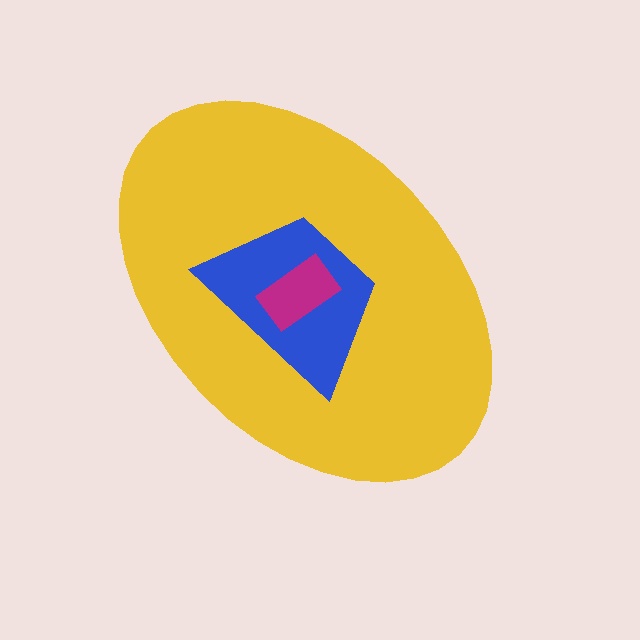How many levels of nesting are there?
3.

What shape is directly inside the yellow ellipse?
The blue trapezoid.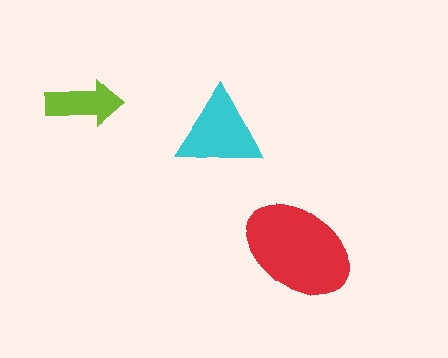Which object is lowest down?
The red ellipse is bottommost.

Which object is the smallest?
The lime arrow.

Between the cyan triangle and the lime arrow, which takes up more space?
The cyan triangle.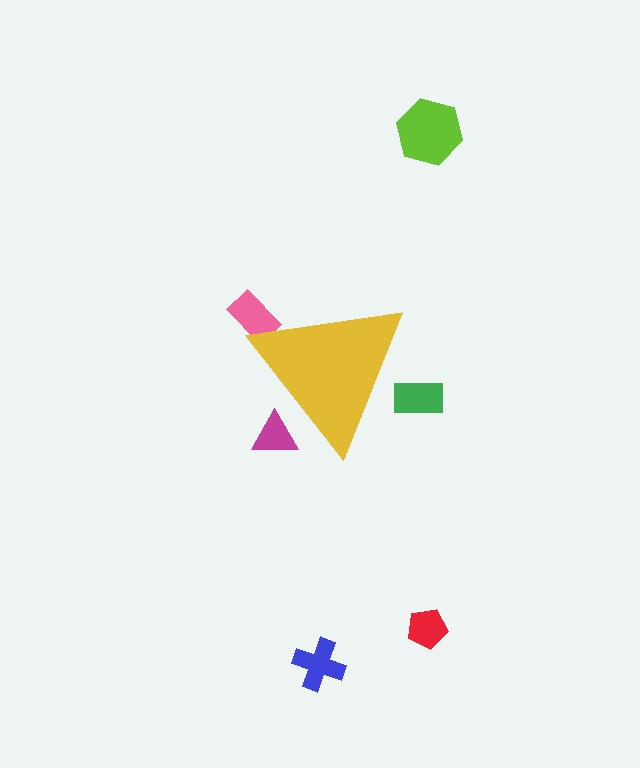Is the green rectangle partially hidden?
Yes, the green rectangle is partially hidden behind the yellow triangle.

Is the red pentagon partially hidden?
No, the red pentagon is fully visible.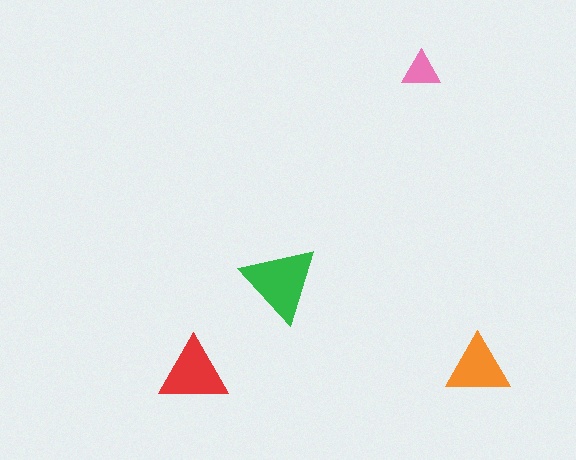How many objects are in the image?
There are 4 objects in the image.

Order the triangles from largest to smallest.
the green one, the red one, the orange one, the pink one.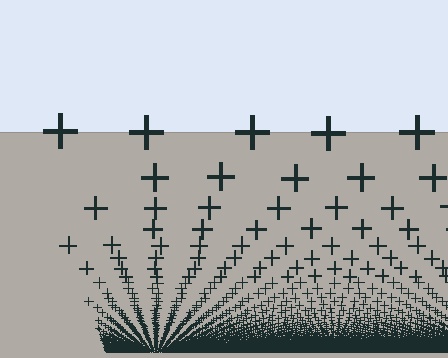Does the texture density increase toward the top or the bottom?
Density increases toward the bottom.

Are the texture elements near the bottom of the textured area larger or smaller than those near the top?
Smaller. The gradient is inverted — elements near the bottom are smaller and denser.